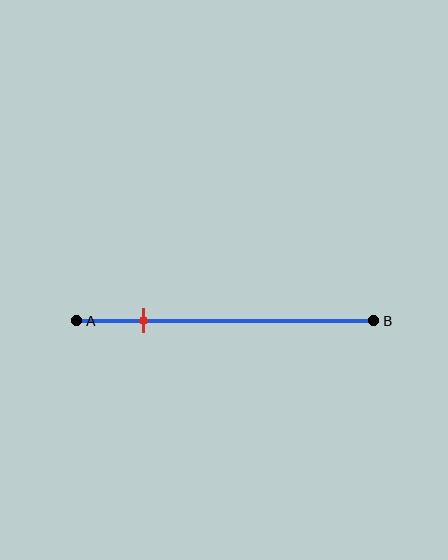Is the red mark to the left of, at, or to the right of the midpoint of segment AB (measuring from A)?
The red mark is to the left of the midpoint of segment AB.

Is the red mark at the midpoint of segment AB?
No, the mark is at about 25% from A, not at the 50% midpoint.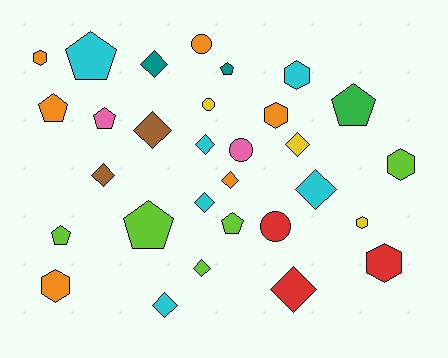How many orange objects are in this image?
There are 6 orange objects.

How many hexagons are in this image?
There are 7 hexagons.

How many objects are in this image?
There are 30 objects.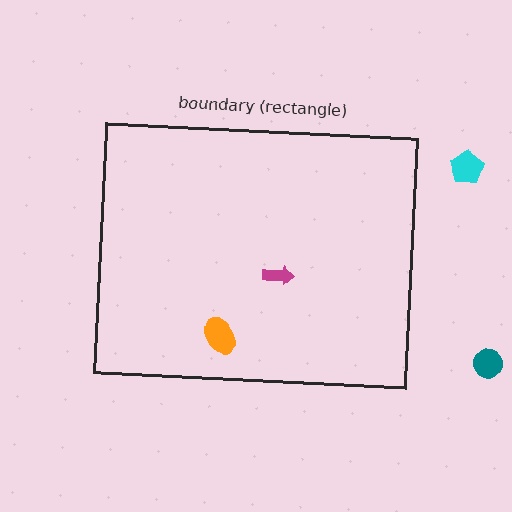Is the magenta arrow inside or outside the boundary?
Inside.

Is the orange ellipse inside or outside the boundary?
Inside.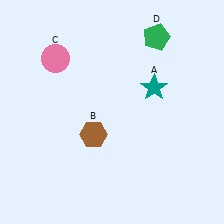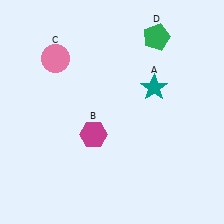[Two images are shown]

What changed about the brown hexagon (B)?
In Image 1, B is brown. In Image 2, it changed to magenta.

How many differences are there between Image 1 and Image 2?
There is 1 difference between the two images.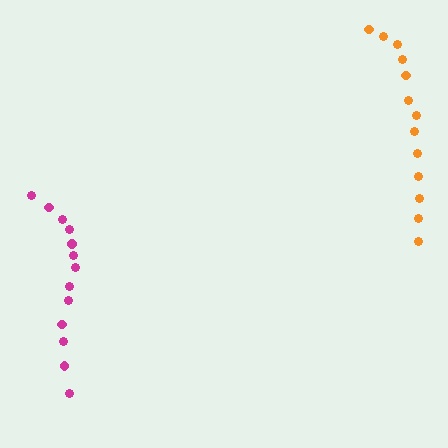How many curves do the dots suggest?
There are 2 distinct paths.